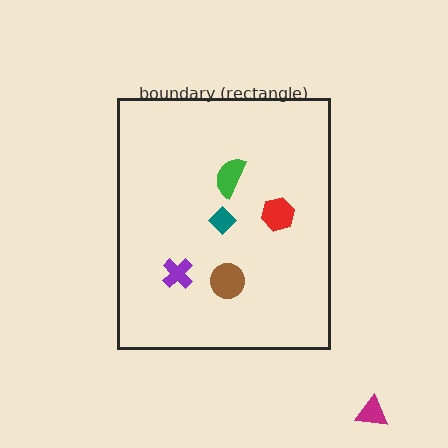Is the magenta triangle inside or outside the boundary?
Outside.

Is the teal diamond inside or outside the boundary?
Inside.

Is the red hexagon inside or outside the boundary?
Inside.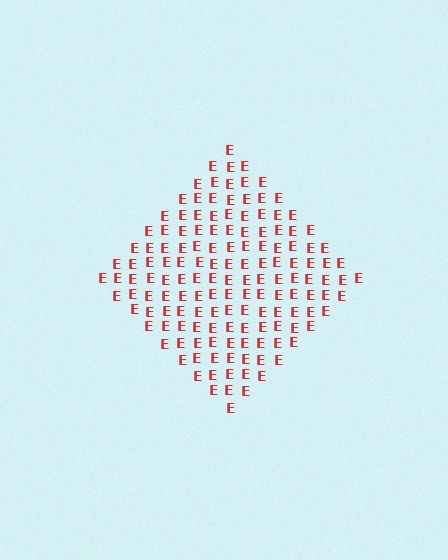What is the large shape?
The large shape is a diamond.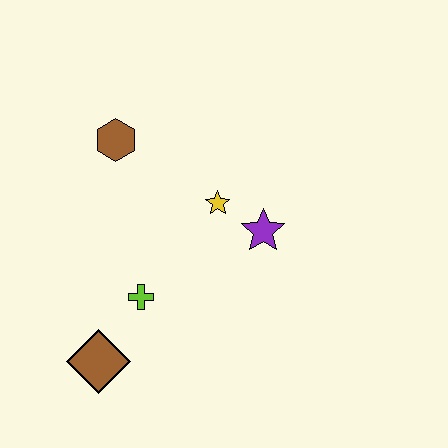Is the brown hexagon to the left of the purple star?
Yes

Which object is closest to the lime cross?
The brown diamond is closest to the lime cross.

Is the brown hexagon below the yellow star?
No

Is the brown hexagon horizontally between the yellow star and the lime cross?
No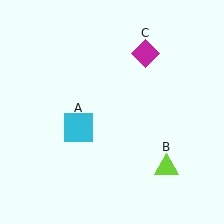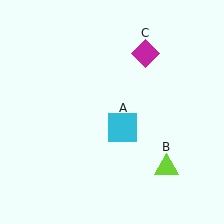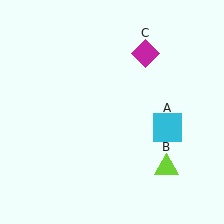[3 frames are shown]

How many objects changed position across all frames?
1 object changed position: cyan square (object A).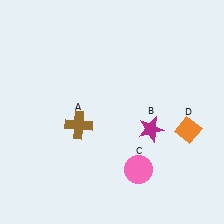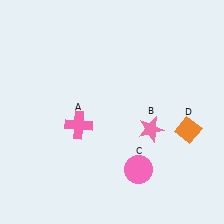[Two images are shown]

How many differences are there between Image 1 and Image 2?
There are 2 differences between the two images.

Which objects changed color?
A changed from brown to pink. B changed from magenta to pink.